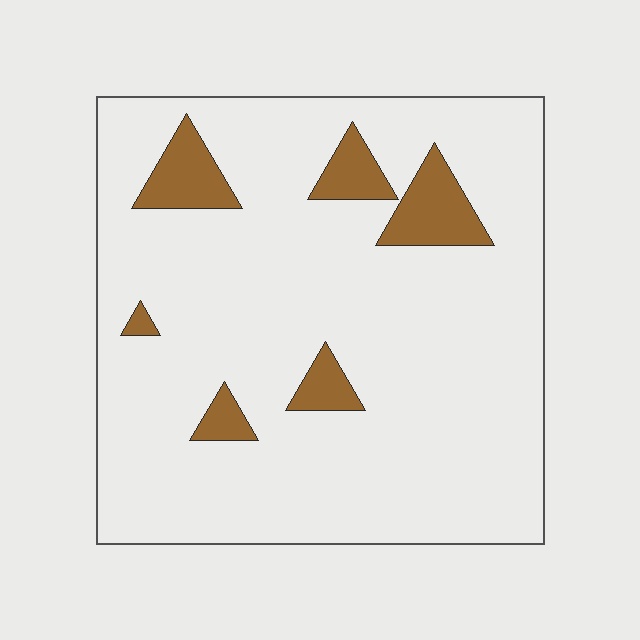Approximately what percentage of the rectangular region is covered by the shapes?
Approximately 10%.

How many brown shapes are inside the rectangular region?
6.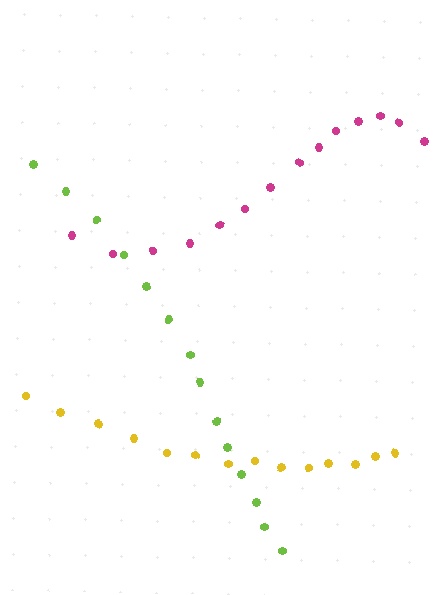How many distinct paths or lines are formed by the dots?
There are 3 distinct paths.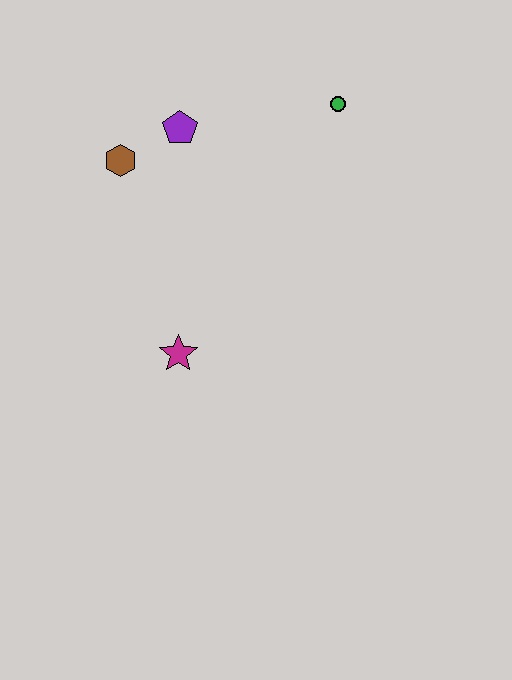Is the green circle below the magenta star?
No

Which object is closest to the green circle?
The purple pentagon is closest to the green circle.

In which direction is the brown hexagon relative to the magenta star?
The brown hexagon is above the magenta star.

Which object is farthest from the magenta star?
The green circle is farthest from the magenta star.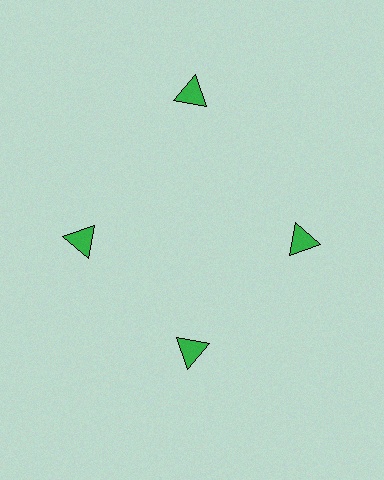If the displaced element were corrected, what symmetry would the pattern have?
It would have 4-fold rotational symmetry — the pattern would map onto itself every 90 degrees.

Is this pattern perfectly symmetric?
No. The 4 green triangles are arranged in a ring, but one element near the 12 o'clock position is pushed outward from the center, breaking the 4-fold rotational symmetry.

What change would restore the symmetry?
The symmetry would be restored by moving it inward, back onto the ring so that all 4 triangles sit at equal angles and equal distance from the center.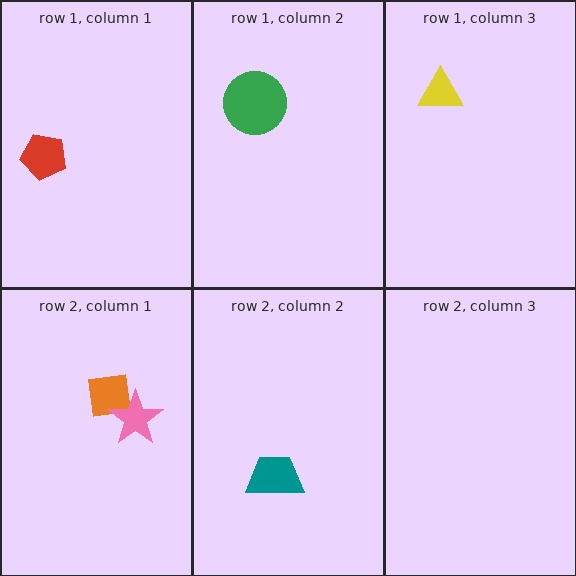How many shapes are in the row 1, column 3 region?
1.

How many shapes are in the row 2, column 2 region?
1.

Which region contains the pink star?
The row 2, column 1 region.